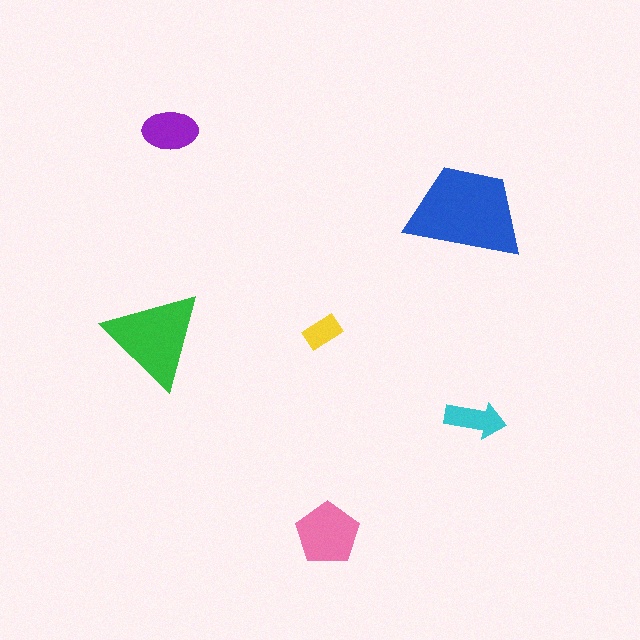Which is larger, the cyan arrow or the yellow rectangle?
The cyan arrow.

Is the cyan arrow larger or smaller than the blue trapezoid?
Smaller.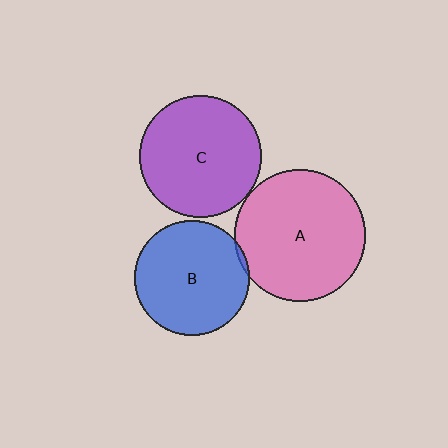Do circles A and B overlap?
Yes.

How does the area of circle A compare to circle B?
Approximately 1.3 times.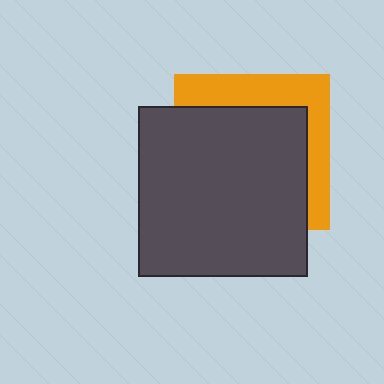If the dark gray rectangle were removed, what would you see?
You would see the complete orange square.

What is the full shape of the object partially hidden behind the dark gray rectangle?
The partially hidden object is an orange square.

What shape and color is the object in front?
The object in front is a dark gray rectangle.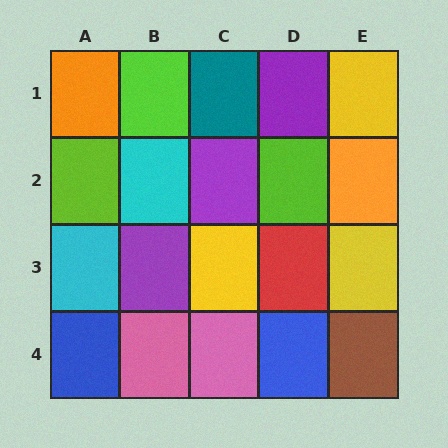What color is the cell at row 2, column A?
Lime.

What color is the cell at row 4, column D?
Blue.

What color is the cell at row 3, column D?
Red.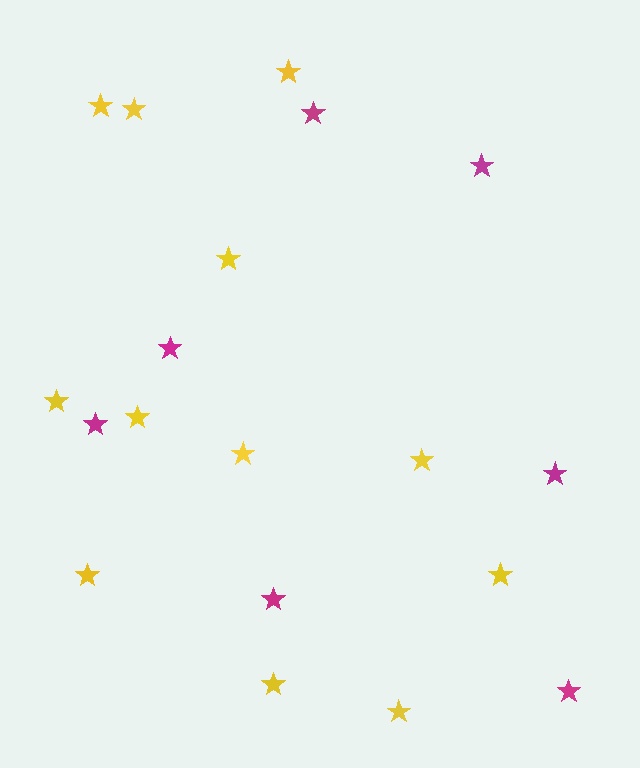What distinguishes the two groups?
There are 2 groups: one group of magenta stars (7) and one group of yellow stars (12).